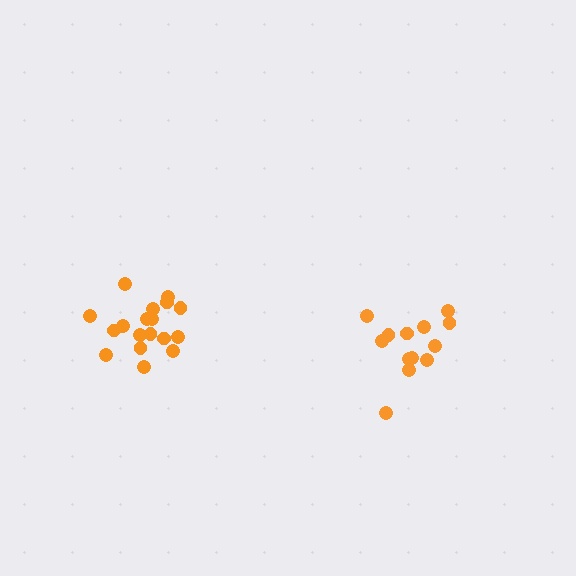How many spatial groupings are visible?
There are 2 spatial groupings.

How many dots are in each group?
Group 1: 18 dots, Group 2: 13 dots (31 total).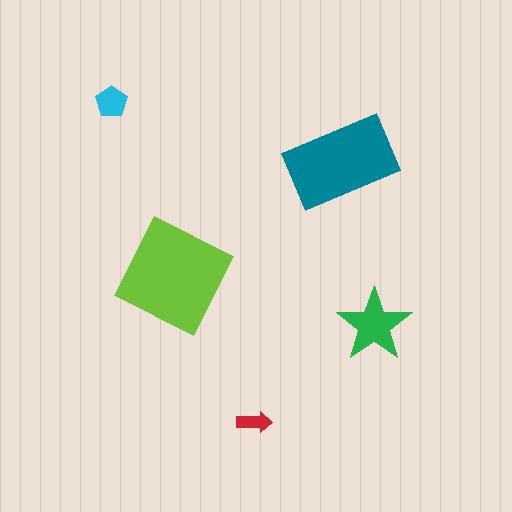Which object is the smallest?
The red arrow.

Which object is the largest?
The lime square.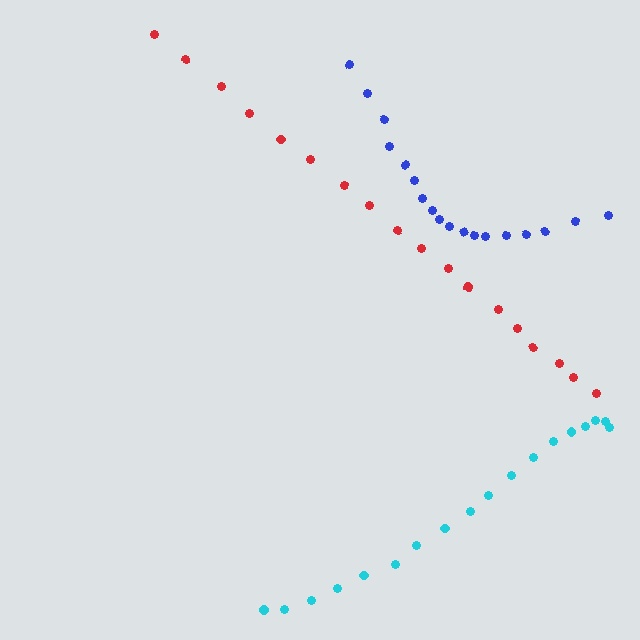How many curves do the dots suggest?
There are 3 distinct paths.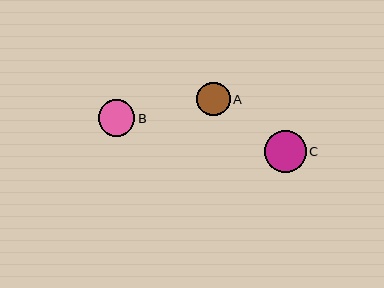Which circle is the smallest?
Circle A is the smallest with a size of approximately 33 pixels.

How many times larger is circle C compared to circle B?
Circle C is approximately 1.1 times the size of circle B.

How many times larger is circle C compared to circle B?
Circle C is approximately 1.1 times the size of circle B.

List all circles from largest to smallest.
From largest to smallest: C, B, A.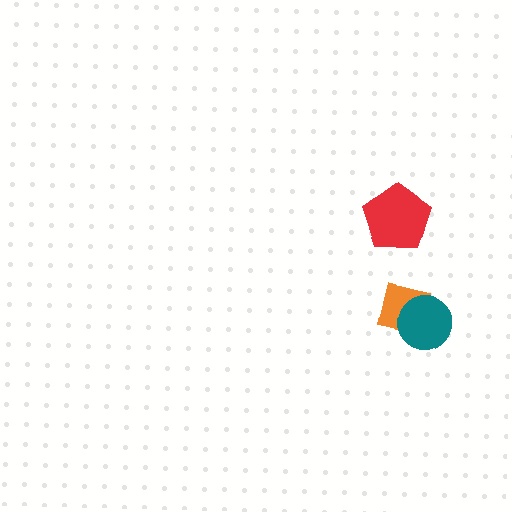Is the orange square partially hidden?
Yes, it is partially covered by another shape.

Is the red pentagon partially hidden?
No, no other shape covers it.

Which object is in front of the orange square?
The teal circle is in front of the orange square.